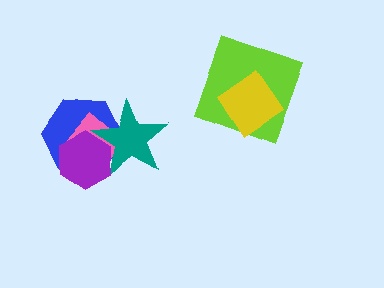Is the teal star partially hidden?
Yes, it is partially covered by another shape.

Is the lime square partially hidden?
Yes, it is partially covered by another shape.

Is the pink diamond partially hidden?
Yes, it is partially covered by another shape.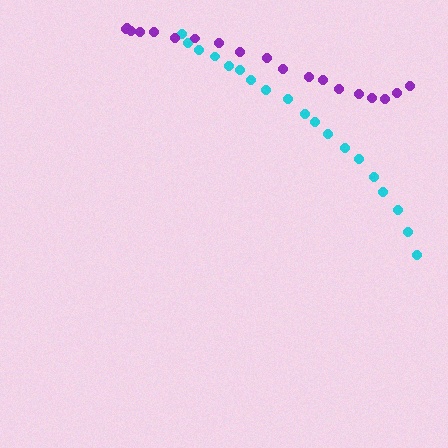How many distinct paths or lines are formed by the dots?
There are 2 distinct paths.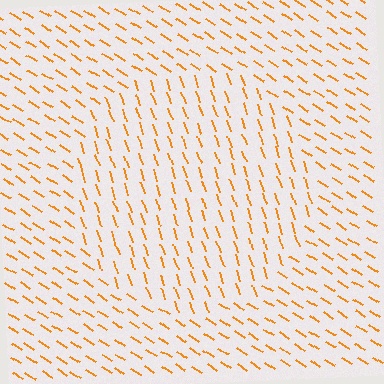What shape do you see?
I see a circle.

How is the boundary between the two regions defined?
The boundary is defined purely by a change in line orientation (approximately 39 degrees difference). All lines are the same color and thickness.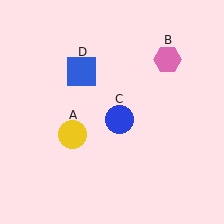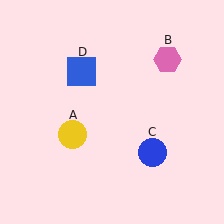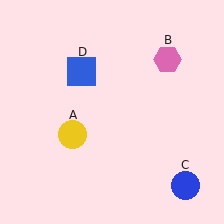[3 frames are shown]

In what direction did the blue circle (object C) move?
The blue circle (object C) moved down and to the right.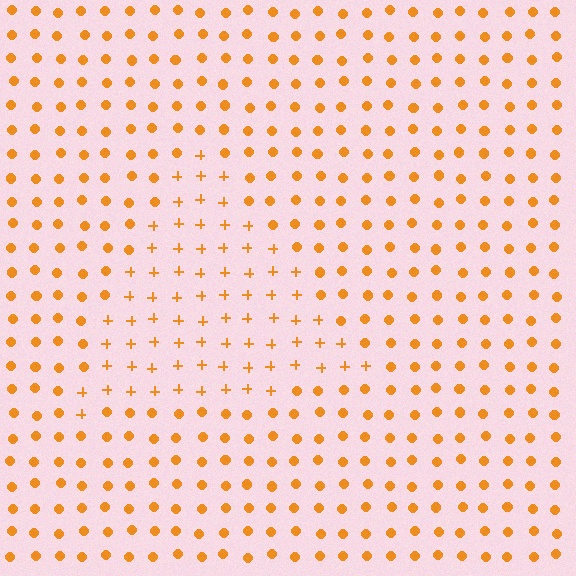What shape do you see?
I see a triangle.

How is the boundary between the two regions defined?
The boundary is defined by a change in element shape: plus signs inside vs. circles outside. All elements share the same color and spacing.